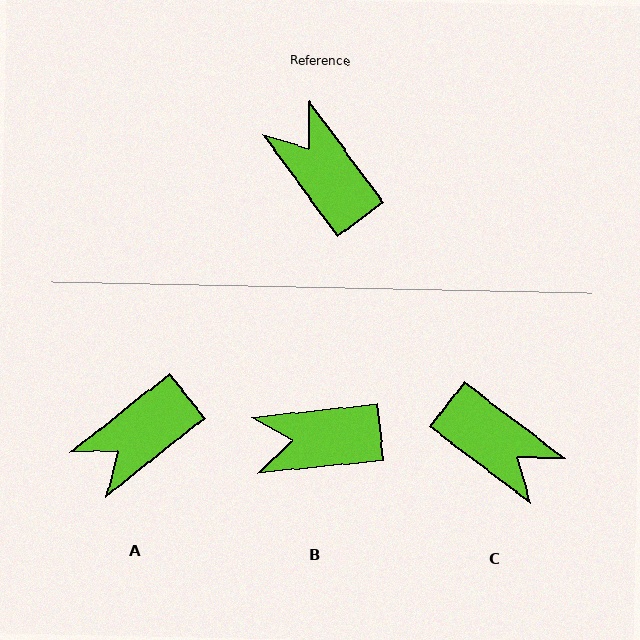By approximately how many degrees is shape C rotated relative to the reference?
Approximately 164 degrees clockwise.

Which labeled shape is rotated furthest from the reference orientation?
C, about 164 degrees away.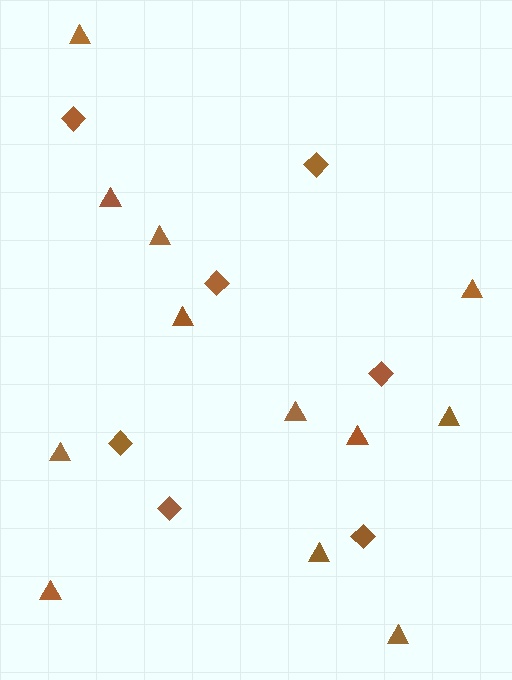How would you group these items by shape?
There are 2 groups: one group of triangles (12) and one group of diamonds (7).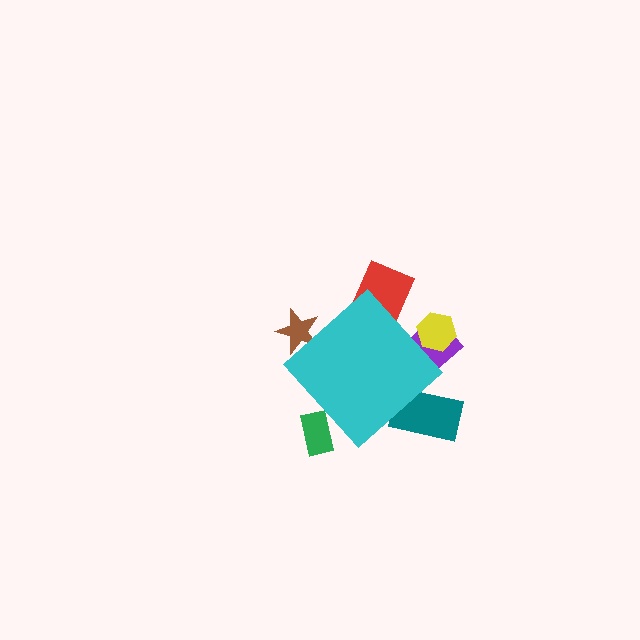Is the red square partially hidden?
Yes, the red square is partially hidden behind the cyan diamond.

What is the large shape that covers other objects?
A cyan diamond.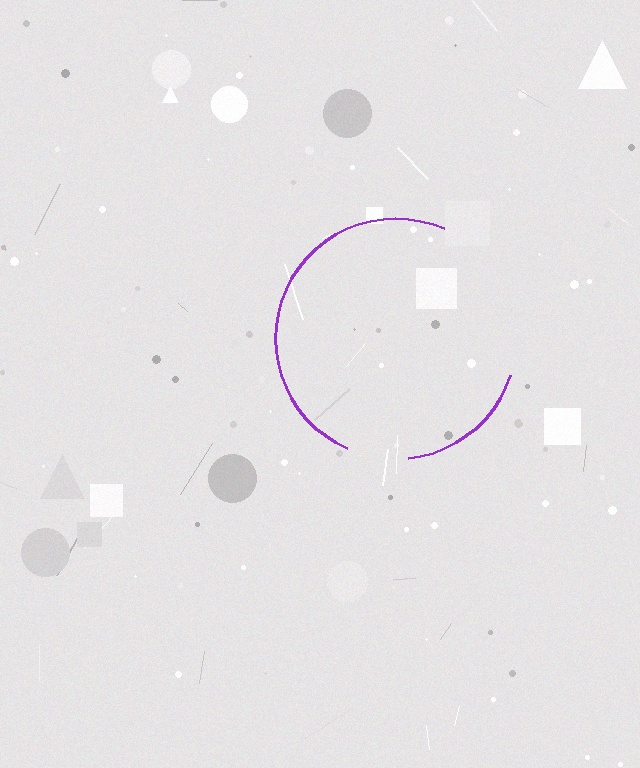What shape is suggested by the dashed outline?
The dashed outline suggests a circle.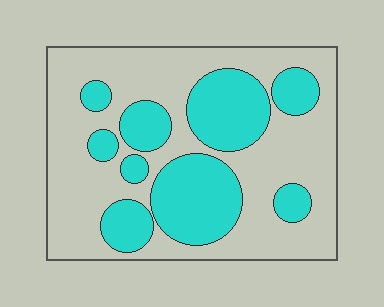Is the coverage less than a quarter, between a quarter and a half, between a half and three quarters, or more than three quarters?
Between a quarter and a half.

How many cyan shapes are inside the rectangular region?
9.